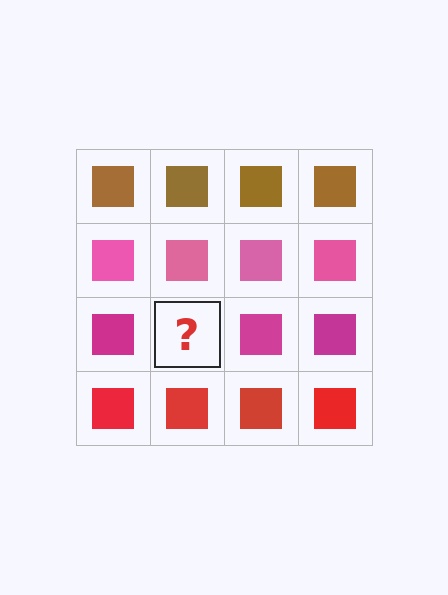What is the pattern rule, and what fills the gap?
The rule is that each row has a consistent color. The gap should be filled with a magenta square.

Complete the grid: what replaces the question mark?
The question mark should be replaced with a magenta square.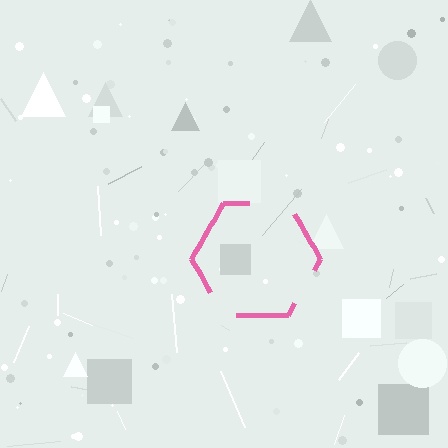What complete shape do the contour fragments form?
The contour fragments form a hexagon.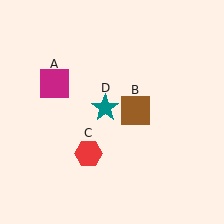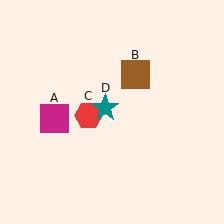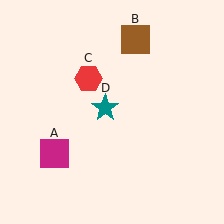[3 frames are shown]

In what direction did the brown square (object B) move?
The brown square (object B) moved up.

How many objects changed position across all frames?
3 objects changed position: magenta square (object A), brown square (object B), red hexagon (object C).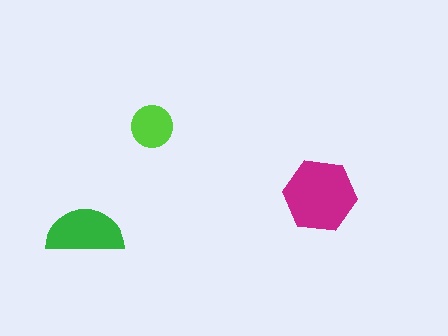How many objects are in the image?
There are 3 objects in the image.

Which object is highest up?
The lime circle is topmost.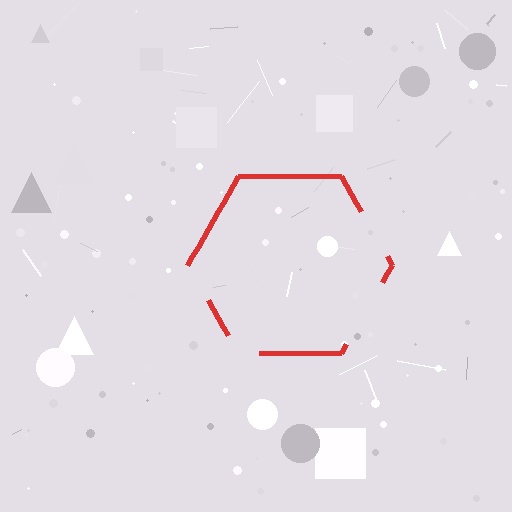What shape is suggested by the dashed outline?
The dashed outline suggests a hexagon.